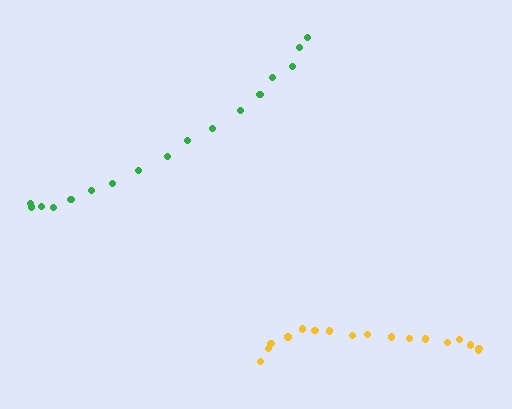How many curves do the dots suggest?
There are 2 distinct paths.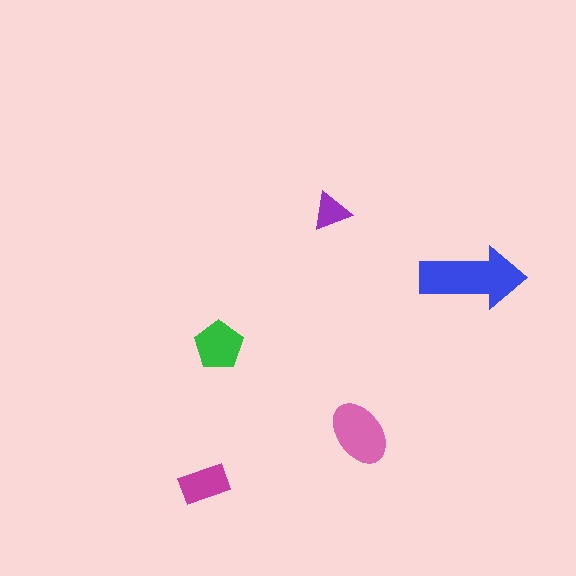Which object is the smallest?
The purple triangle.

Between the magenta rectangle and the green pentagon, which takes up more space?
The green pentagon.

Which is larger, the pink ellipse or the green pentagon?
The pink ellipse.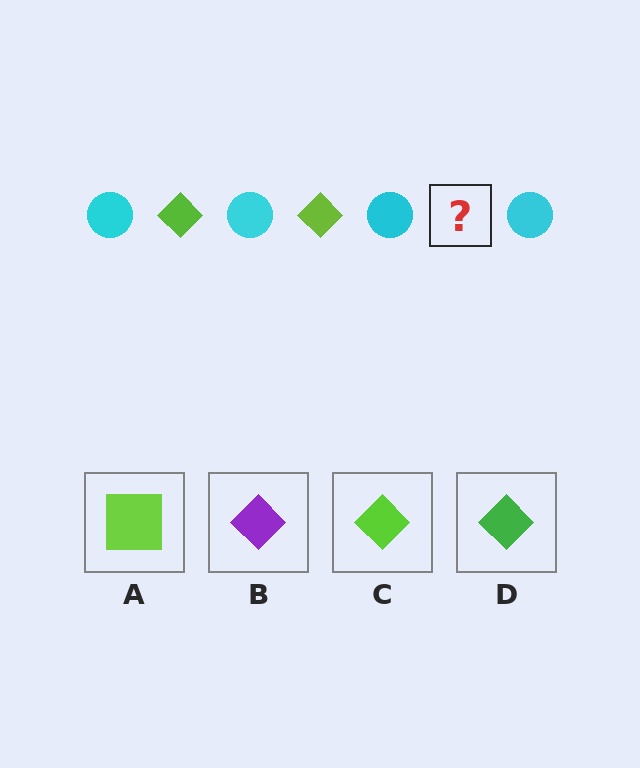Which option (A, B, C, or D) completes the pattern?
C.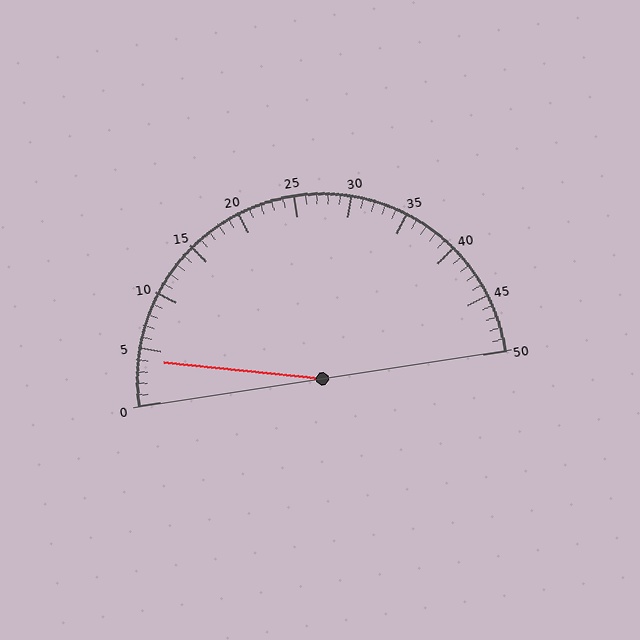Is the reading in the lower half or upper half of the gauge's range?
The reading is in the lower half of the range (0 to 50).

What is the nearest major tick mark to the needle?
The nearest major tick mark is 5.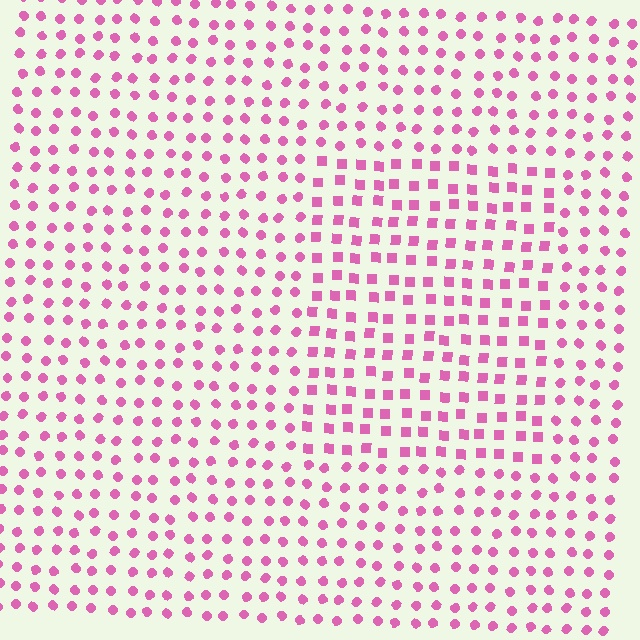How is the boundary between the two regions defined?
The boundary is defined by a change in element shape: squares inside vs. circles outside. All elements share the same color and spacing.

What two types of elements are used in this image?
The image uses squares inside the rectangle region and circles outside it.